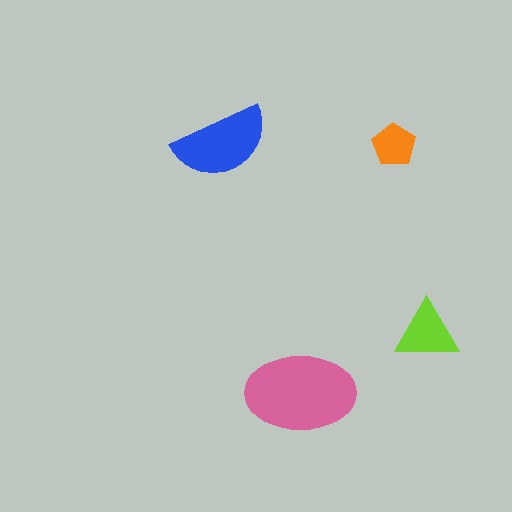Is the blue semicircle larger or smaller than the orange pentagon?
Larger.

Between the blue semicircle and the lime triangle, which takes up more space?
The blue semicircle.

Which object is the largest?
The pink ellipse.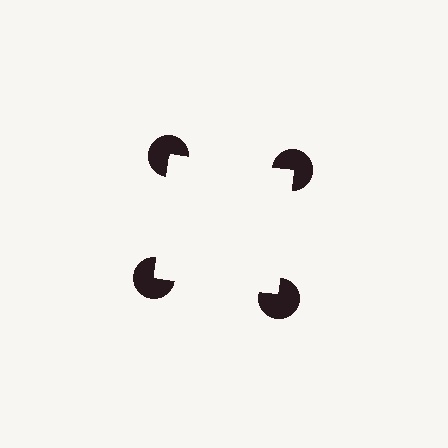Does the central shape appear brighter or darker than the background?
It typically appears slightly brighter than the background, even though no actual brightness change is drawn.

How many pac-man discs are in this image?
There are 4 — one at each vertex of the illusory square.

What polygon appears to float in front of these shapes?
An illusory square — its edges are inferred from the aligned wedge cuts in the pac-man discs, not physically drawn.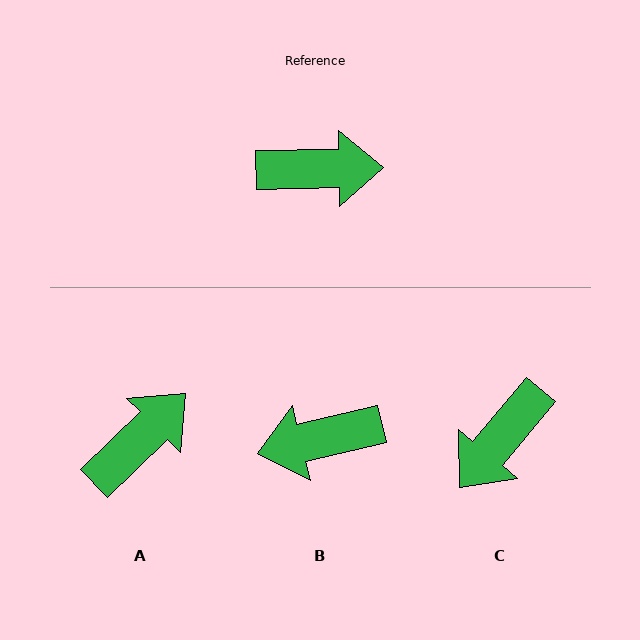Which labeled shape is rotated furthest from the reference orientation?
B, about 168 degrees away.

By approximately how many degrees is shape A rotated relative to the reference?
Approximately 43 degrees counter-clockwise.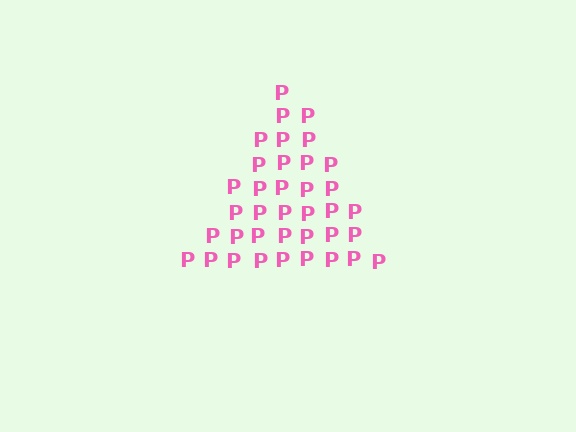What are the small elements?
The small elements are letter P's.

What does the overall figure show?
The overall figure shows a triangle.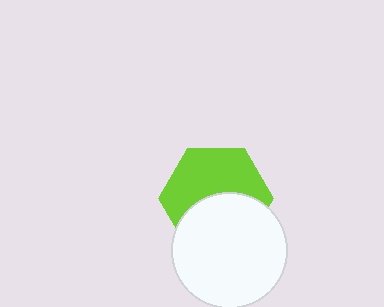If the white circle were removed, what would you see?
You would see the complete lime hexagon.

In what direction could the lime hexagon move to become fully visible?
The lime hexagon could move up. That would shift it out from behind the white circle entirely.